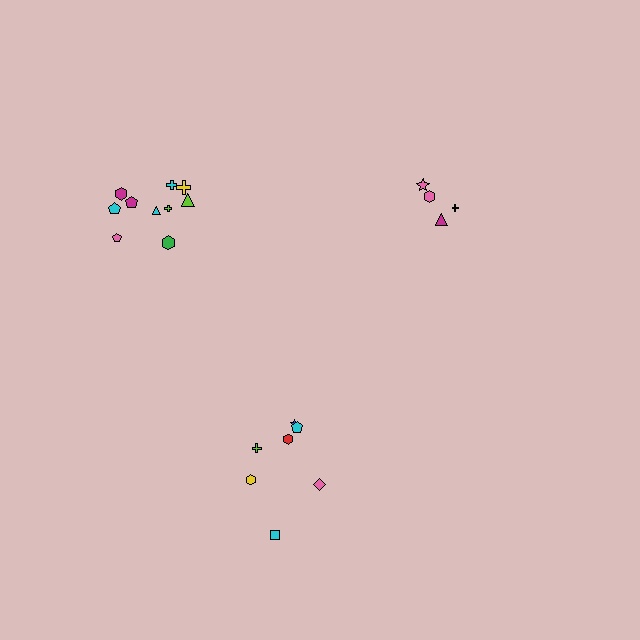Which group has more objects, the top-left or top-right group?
The top-left group.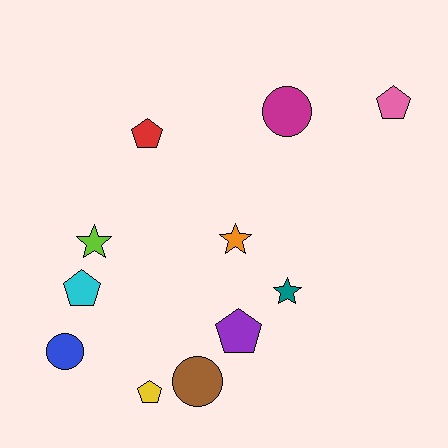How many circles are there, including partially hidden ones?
There are 3 circles.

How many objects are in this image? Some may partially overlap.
There are 11 objects.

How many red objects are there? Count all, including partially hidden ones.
There is 1 red object.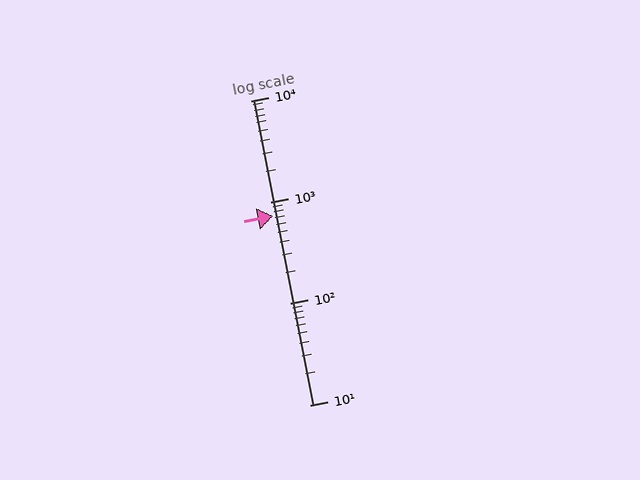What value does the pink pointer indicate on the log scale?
The pointer indicates approximately 730.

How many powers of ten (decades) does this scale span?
The scale spans 3 decades, from 10 to 10000.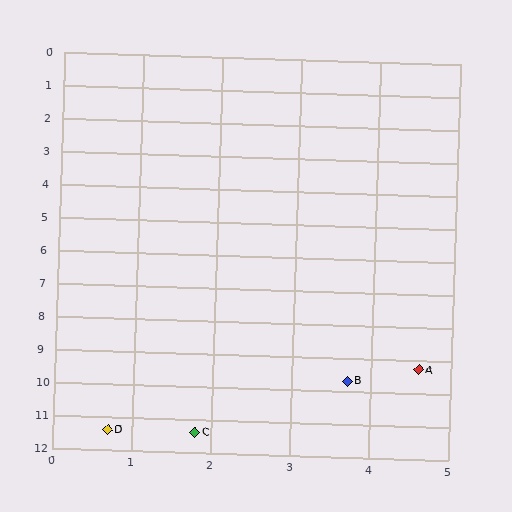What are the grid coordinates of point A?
Point A is at approximately (4.6, 9.3).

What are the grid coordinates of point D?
Point D is at approximately (0.7, 11.4).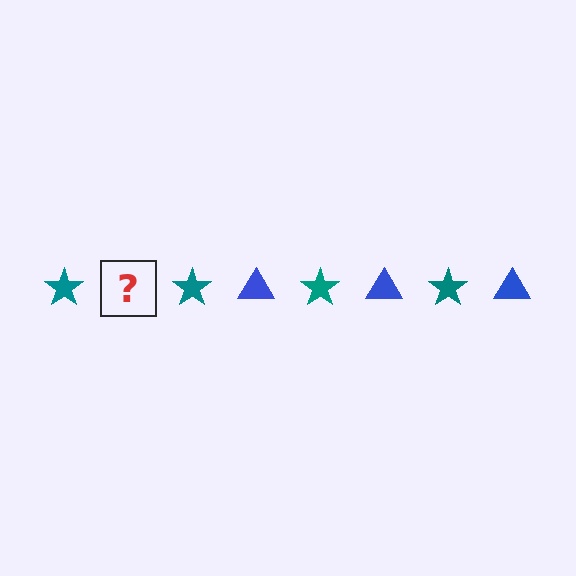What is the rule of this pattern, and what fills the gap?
The rule is that the pattern alternates between teal star and blue triangle. The gap should be filled with a blue triangle.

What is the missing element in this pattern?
The missing element is a blue triangle.